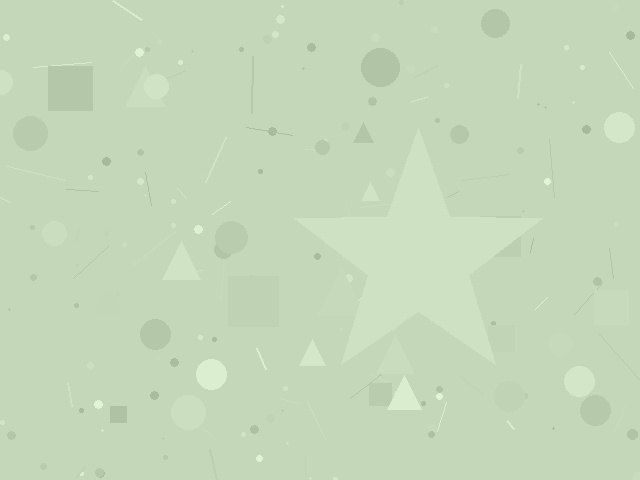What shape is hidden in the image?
A star is hidden in the image.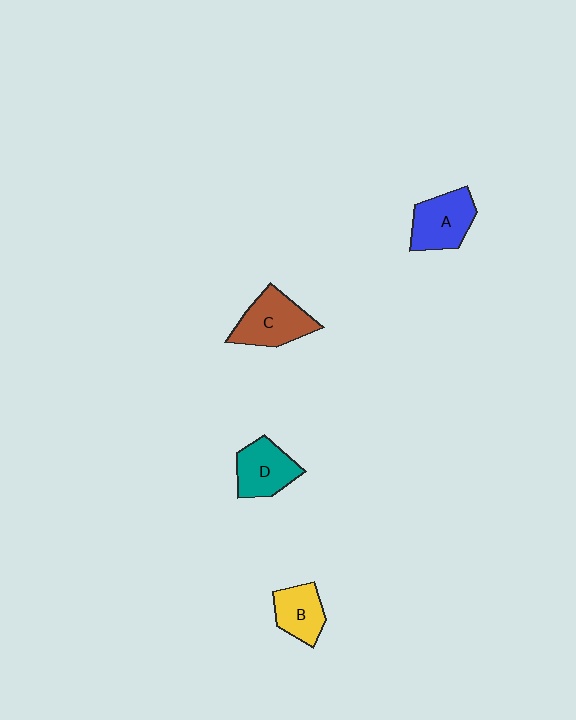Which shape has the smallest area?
Shape B (yellow).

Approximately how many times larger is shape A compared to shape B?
Approximately 1.3 times.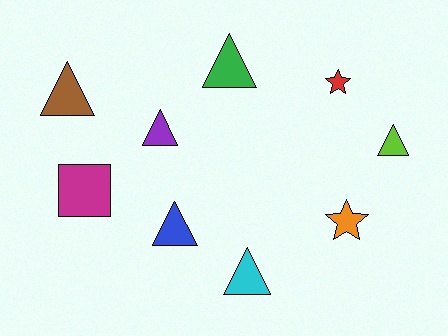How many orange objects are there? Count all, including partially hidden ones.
There is 1 orange object.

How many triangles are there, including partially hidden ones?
There are 6 triangles.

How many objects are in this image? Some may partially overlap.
There are 9 objects.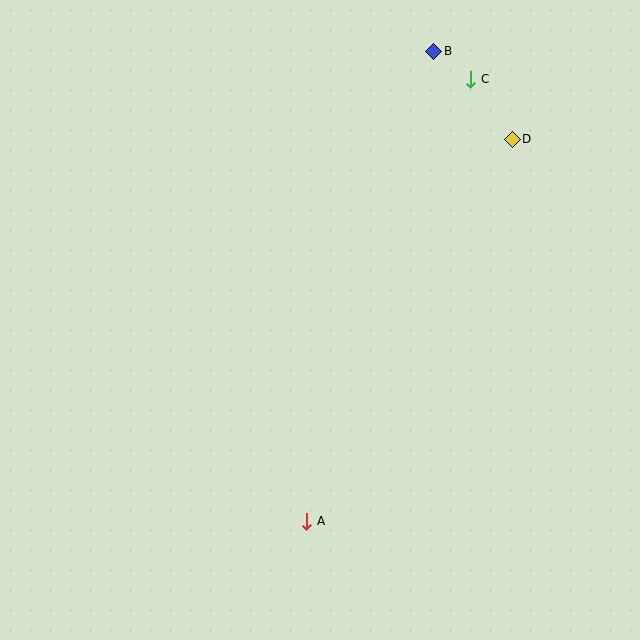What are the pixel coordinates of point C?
Point C is at (471, 79).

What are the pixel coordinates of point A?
Point A is at (307, 521).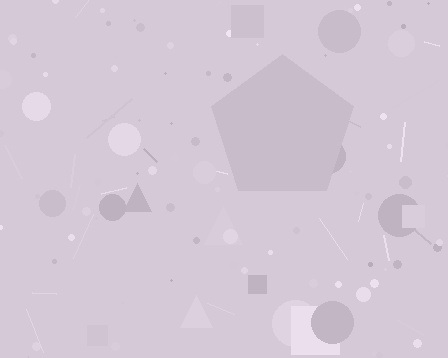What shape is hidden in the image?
A pentagon is hidden in the image.